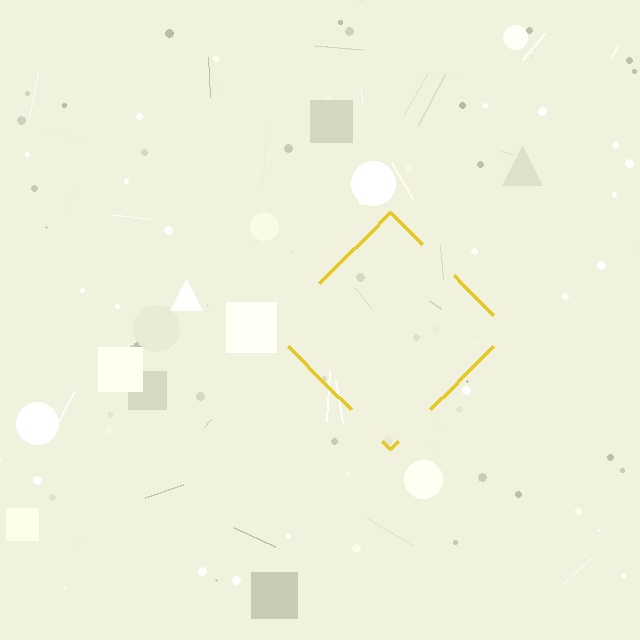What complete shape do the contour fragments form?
The contour fragments form a diamond.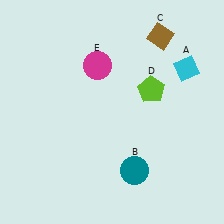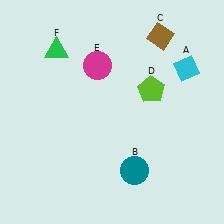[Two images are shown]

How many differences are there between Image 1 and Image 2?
There is 1 difference between the two images.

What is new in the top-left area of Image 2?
A green triangle (F) was added in the top-left area of Image 2.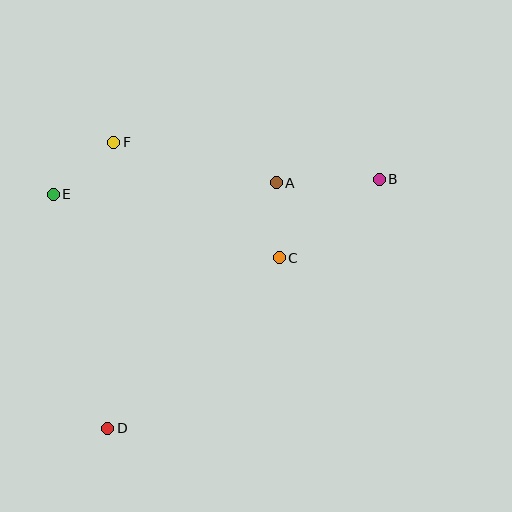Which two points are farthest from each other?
Points B and D are farthest from each other.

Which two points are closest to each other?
Points A and C are closest to each other.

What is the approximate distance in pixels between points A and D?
The distance between A and D is approximately 298 pixels.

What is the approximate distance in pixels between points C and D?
The distance between C and D is approximately 242 pixels.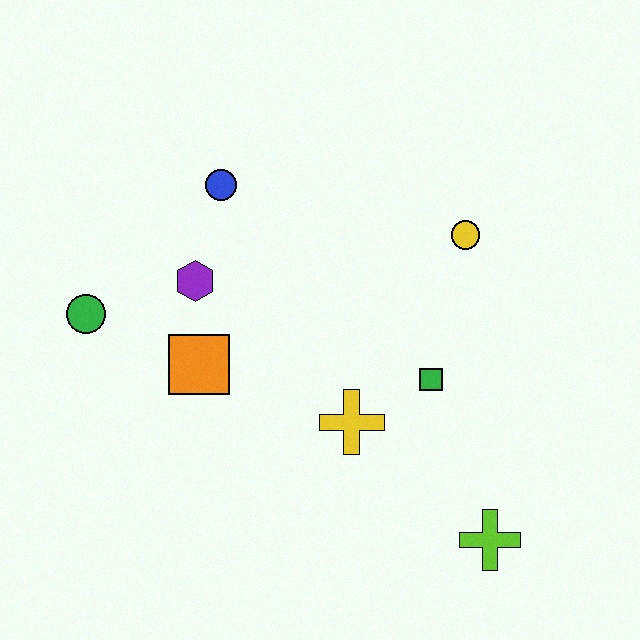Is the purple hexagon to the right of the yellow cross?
No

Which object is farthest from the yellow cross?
The green circle is farthest from the yellow cross.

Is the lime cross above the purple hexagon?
No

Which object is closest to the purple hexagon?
The orange square is closest to the purple hexagon.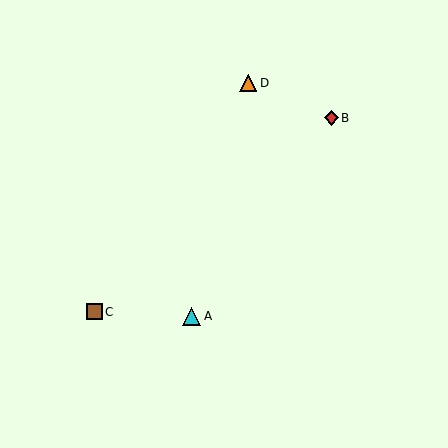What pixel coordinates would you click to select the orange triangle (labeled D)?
Click at (248, 83) to select the orange triangle D.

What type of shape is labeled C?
Shape C is a brown square.